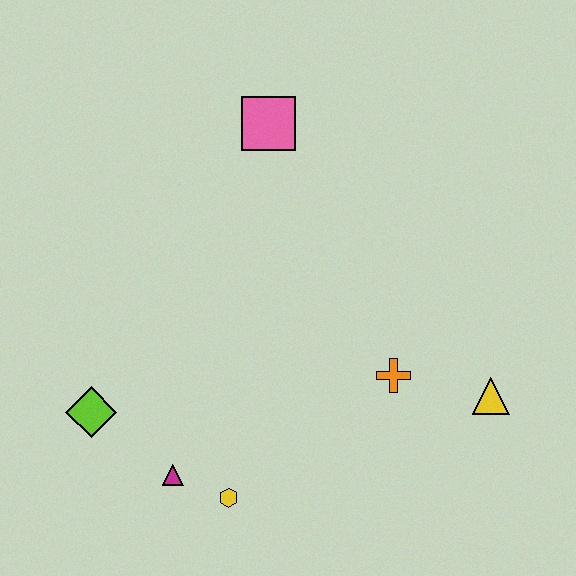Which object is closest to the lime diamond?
The magenta triangle is closest to the lime diamond.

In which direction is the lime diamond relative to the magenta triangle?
The lime diamond is to the left of the magenta triangle.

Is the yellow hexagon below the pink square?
Yes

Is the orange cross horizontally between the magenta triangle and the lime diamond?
No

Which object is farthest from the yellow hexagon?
The pink square is farthest from the yellow hexagon.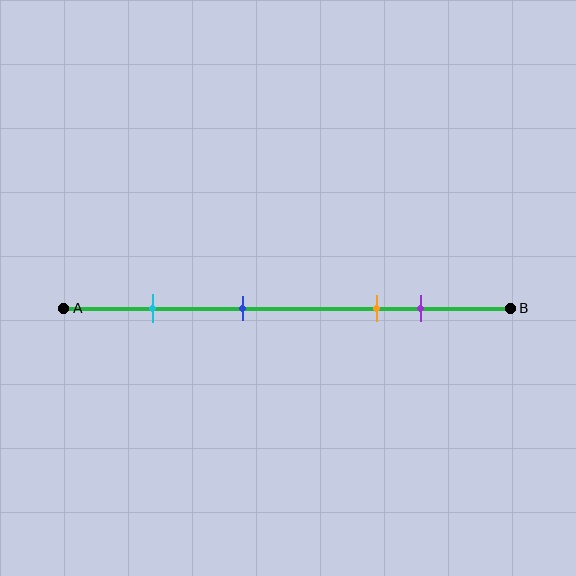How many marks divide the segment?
There are 4 marks dividing the segment.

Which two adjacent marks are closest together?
The orange and purple marks are the closest adjacent pair.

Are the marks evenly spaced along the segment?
No, the marks are not evenly spaced.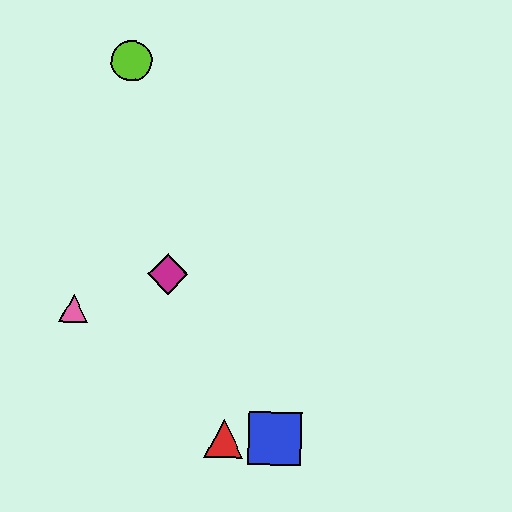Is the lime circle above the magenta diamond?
Yes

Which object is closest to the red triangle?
The blue square is closest to the red triangle.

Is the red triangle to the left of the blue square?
Yes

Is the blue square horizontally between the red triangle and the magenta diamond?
No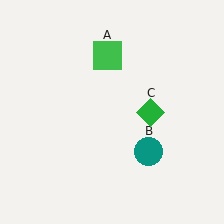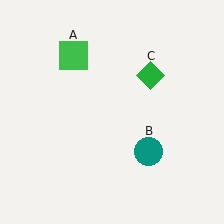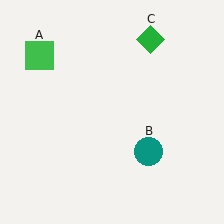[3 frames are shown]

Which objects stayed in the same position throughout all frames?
Teal circle (object B) remained stationary.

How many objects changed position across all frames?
2 objects changed position: green square (object A), green diamond (object C).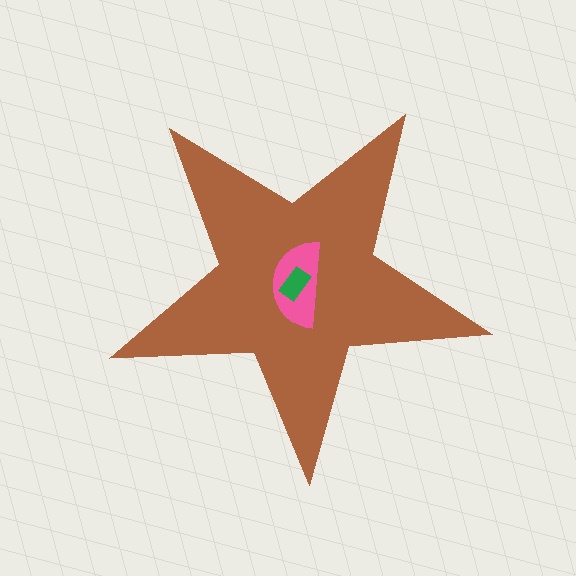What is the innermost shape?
The green rectangle.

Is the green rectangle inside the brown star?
Yes.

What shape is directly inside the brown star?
The pink semicircle.